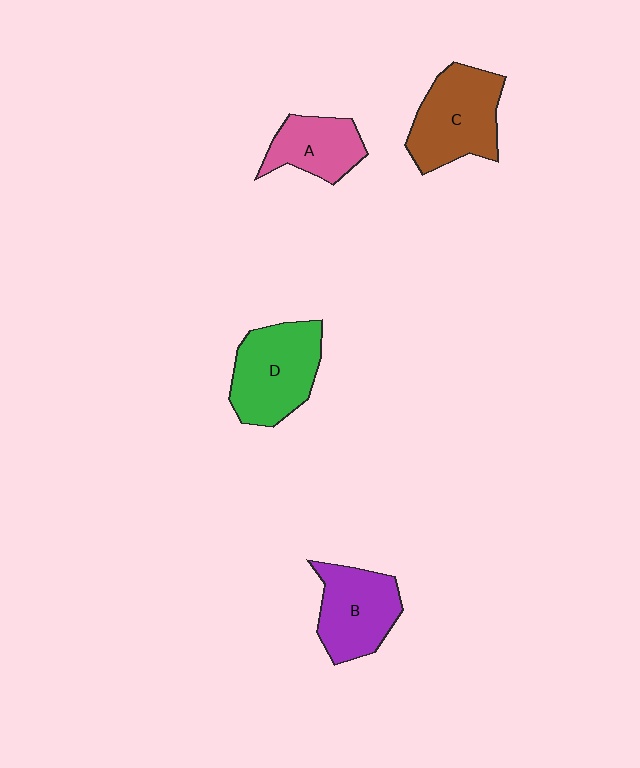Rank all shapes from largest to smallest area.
From largest to smallest: D (green), C (brown), B (purple), A (pink).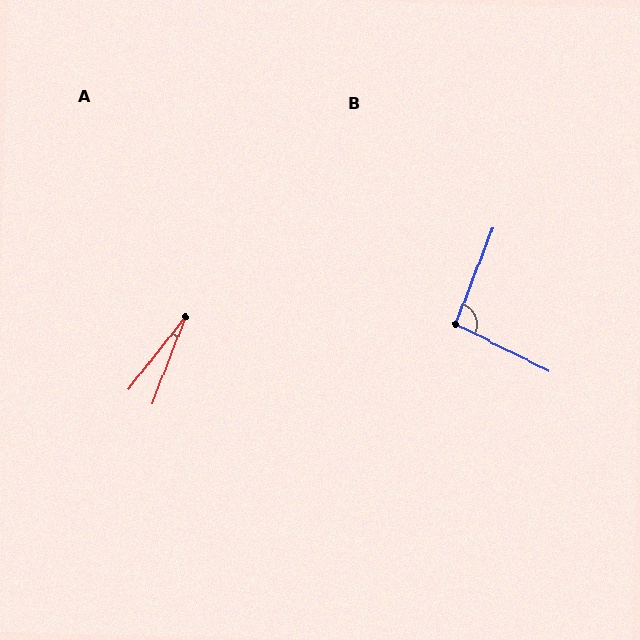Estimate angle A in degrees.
Approximately 17 degrees.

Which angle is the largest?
B, at approximately 95 degrees.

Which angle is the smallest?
A, at approximately 17 degrees.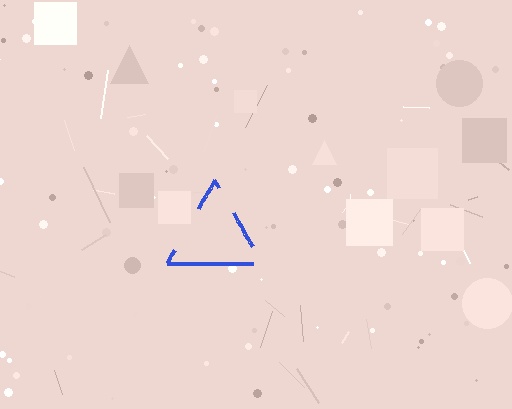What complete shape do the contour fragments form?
The contour fragments form a triangle.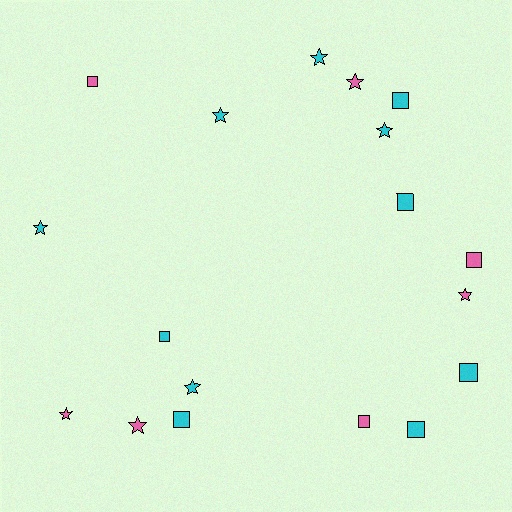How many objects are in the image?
There are 18 objects.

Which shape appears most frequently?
Square, with 9 objects.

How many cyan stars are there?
There are 5 cyan stars.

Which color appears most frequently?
Cyan, with 11 objects.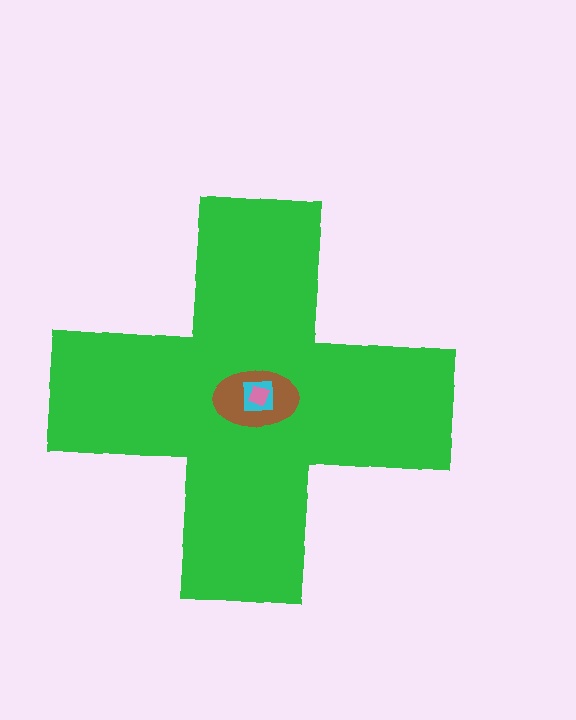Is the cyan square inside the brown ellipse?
Yes.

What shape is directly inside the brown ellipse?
The cyan square.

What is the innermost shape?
The pink diamond.